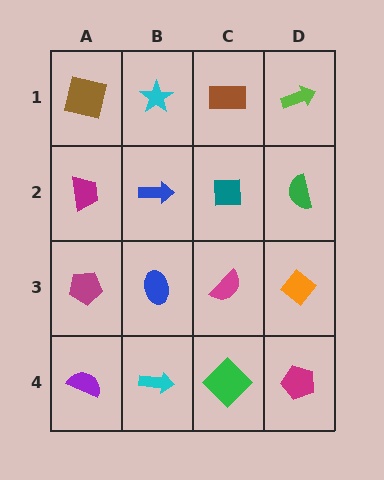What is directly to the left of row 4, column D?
A green diamond.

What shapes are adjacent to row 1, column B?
A blue arrow (row 2, column B), a brown square (row 1, column A), a brown rectangle (row 1, column C).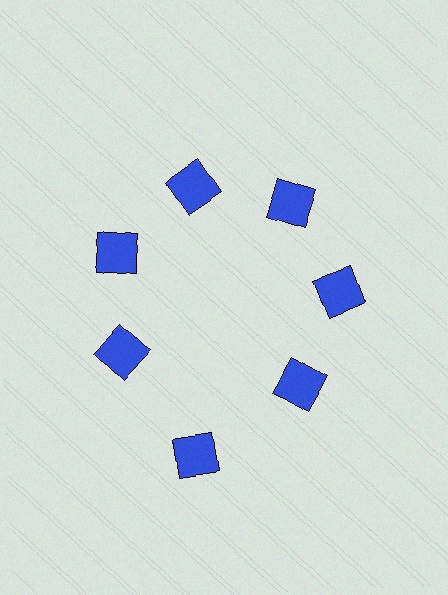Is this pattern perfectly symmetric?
No. The 7 blue squares are arranged in a ring, but one element near the 6 o'clock position is pushed outward from the center, breaking the 7-fold rotational symmetry.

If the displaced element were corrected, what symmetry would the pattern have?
It would have 7-fold rotational symmetry — the pattern would map onto itself every 51 degrees.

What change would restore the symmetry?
The symmetry would be restored by moving it inward, back onto the ring so that all 7 squares sit at equal angles and equal distance from the center.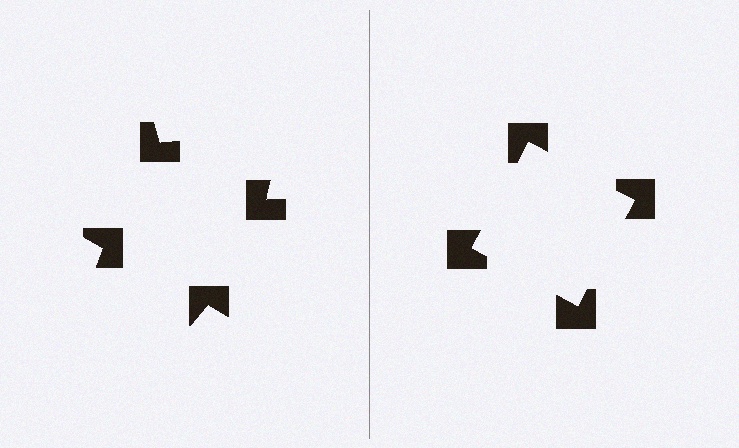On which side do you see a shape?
An illusory square appears on the right side. On the left side the wedge cuts are rotated, so no coherent shape forms.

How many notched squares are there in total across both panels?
8 — 4 on each side.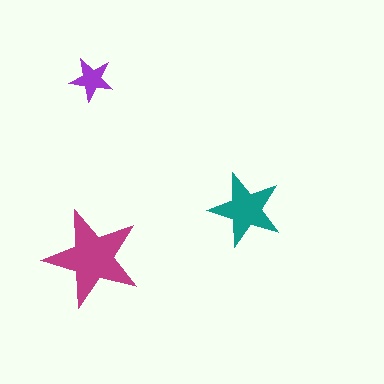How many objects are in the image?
There are 3 objects in the image.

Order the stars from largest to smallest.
the magenta one, the teal one, the purple one.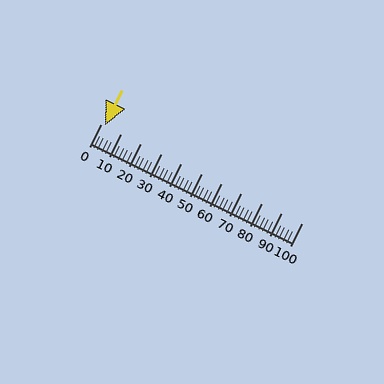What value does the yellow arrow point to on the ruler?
The yellow arrow points to approximately 2.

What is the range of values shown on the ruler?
The ruler shows values from 0 to 100.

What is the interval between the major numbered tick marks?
The major tick marks are spaced 10 units apart.